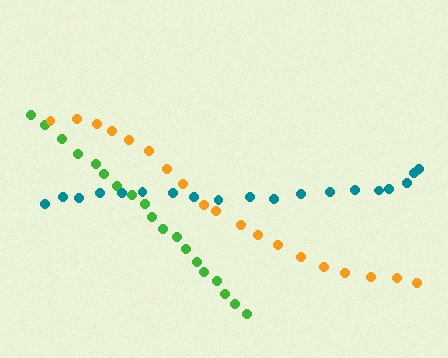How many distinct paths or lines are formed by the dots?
There are 3 distinct paths.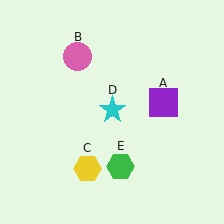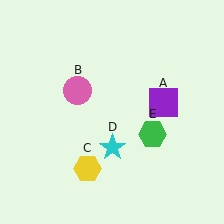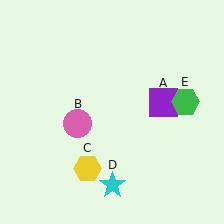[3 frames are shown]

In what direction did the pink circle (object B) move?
The pink circle (object B) moved down.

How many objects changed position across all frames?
3 objects changed position: pink circle (object B), cyan star (object D), green hexagon (object E).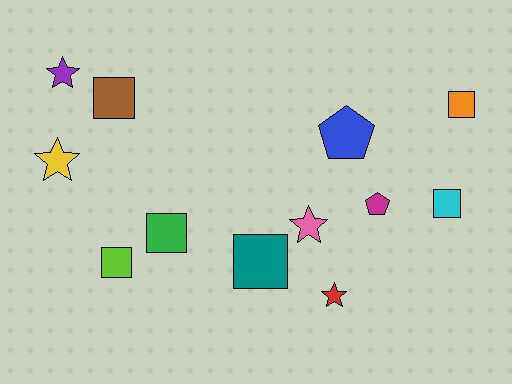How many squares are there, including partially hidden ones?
There are 6 squares.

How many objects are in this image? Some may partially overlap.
There are 12 objects.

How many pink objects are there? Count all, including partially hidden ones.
There is 1 pink object.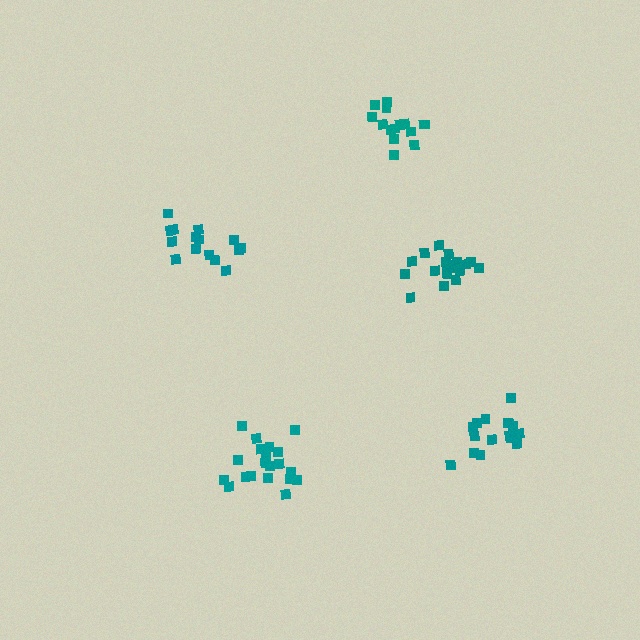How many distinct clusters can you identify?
There are 5 distinct clusters.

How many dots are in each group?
Group 1: 17 dots, Group 2: 20 dots, Group 3: 15 dots, Group 4: 18 dots, Group 5: 15 dots (85 total).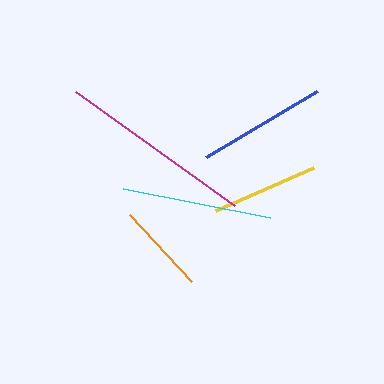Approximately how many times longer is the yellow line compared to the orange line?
The yellow line is approximately 1.2 times the length of the orange line.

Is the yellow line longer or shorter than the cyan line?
The cyan line is longer than the yellow line.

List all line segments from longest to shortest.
From longest to shortest: magenta, cyan, blue, yellow, orange.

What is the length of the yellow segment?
The yellow segment is approximately 107 pixels long.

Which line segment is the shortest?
The orange line is the shortest at approximately 92 pixels.